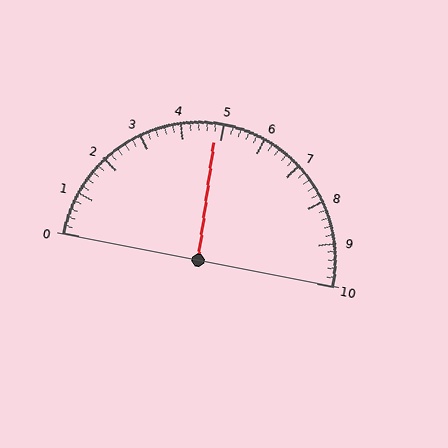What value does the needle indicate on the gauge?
The needle indicates approximately 4.8.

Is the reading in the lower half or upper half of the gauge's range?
The reading is in the lower half of the range (0 to 10).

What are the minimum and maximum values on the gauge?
The gauge ranges from 0 to 10.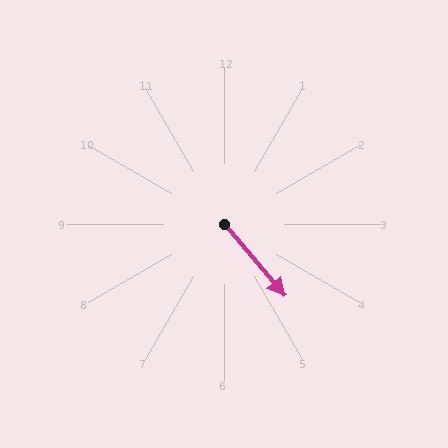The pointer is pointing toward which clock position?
Roughly 5 o'clock.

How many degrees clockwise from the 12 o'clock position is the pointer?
Approximately 140 degrees.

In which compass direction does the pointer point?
Southeast.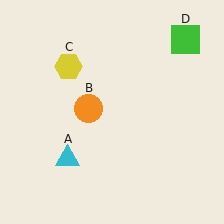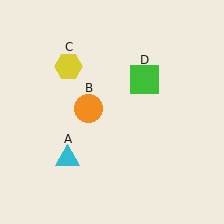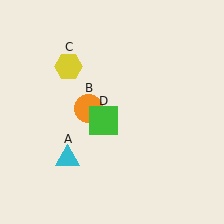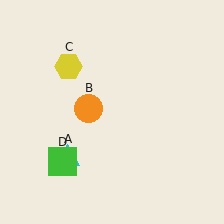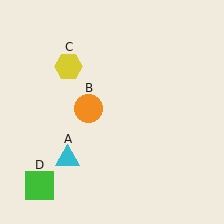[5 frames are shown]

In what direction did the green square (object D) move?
The green square (object D) moved down and to the left.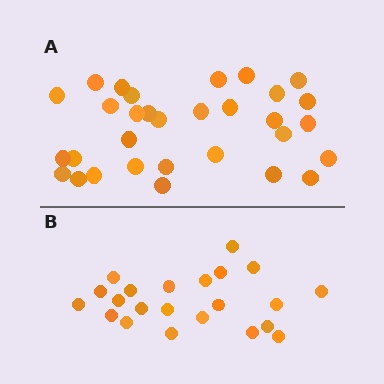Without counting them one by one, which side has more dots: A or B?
Region A (the top region) has more dots.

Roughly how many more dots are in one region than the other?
Region A has roughly 8 or so more dots than region B.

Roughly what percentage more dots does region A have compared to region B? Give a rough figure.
About 40% more.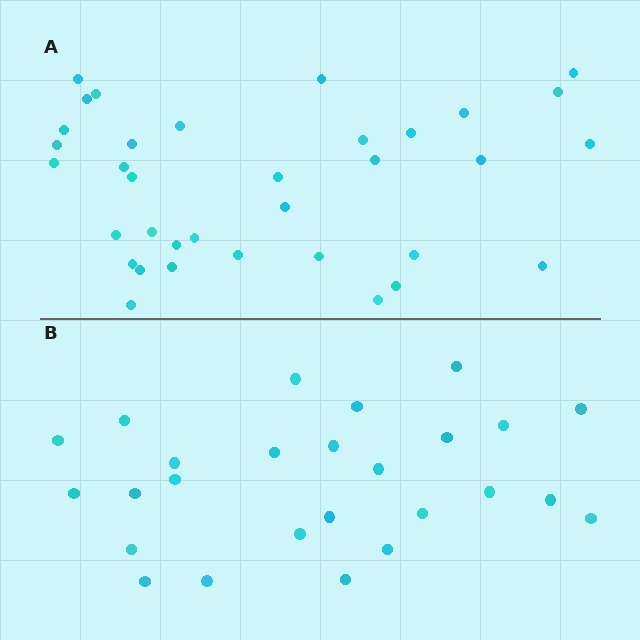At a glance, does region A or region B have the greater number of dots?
Region A (the top region) has more dots.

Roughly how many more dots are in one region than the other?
Region A has roughly 8 or so more dots than region B.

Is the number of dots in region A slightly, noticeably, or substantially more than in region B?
Region A has noticeably more, but not dramatically so. The ratio is roughly 1.3 to 1.